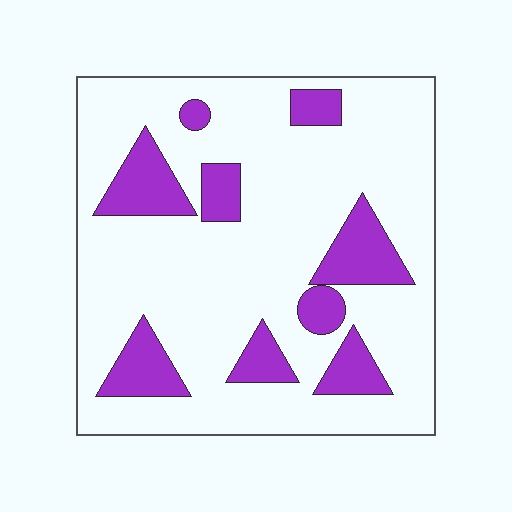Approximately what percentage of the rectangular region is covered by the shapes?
Approximately 20%.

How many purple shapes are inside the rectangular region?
9.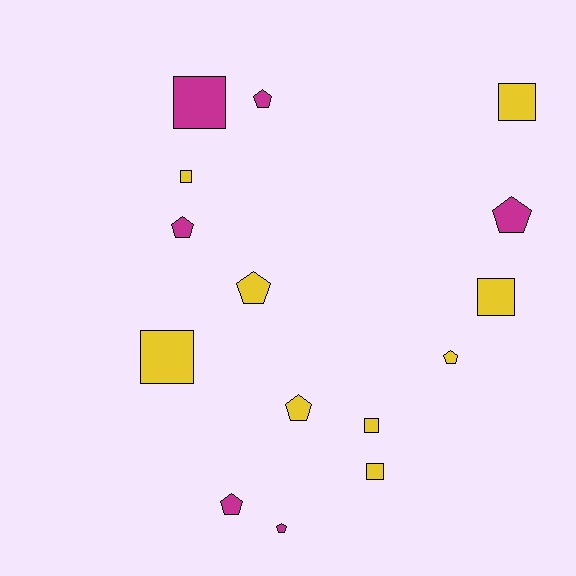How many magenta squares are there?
There is 1 magenta square.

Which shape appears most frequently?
Pentagon, with 8 objects.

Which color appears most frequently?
Yellow, with 9 objects.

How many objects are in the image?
There are 15 objects.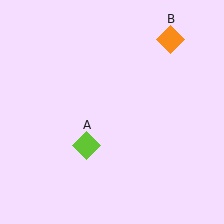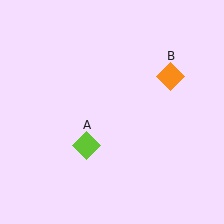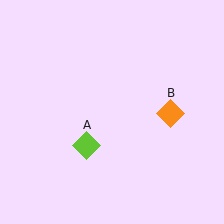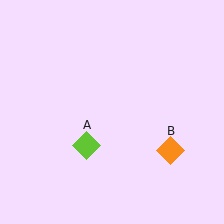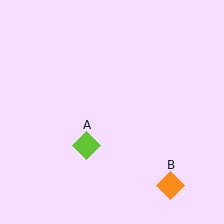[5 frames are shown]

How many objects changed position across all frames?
1 object changed position: orange diamond (object B).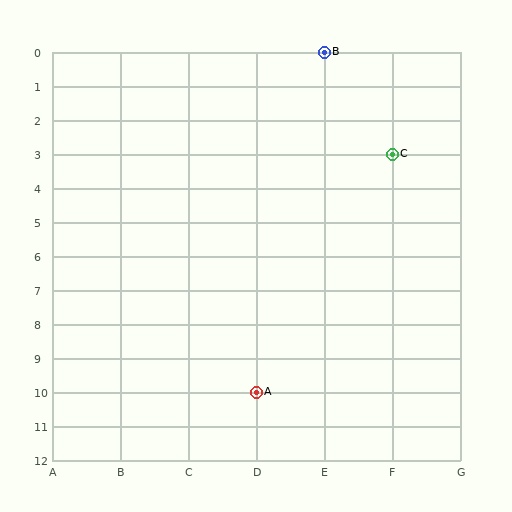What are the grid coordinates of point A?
Point A is at grid coordinates (D, 10).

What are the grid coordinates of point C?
Point C is at grid coordinates (F, 3).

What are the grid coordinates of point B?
Point B is at grid coordinates (E, 0).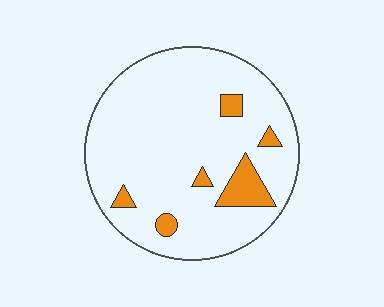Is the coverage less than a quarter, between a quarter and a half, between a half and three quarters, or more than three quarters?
Less than a quarter.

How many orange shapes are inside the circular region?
6.